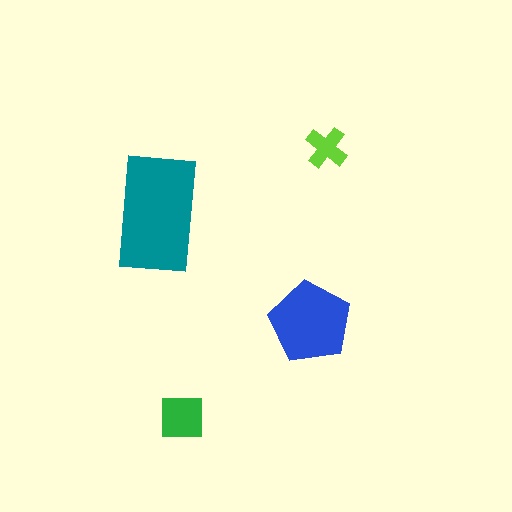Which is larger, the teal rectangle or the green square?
The teal rectangle.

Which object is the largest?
The teal rectangle.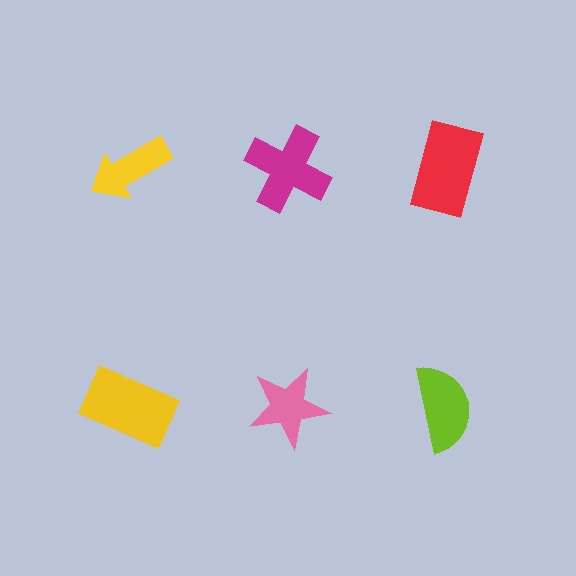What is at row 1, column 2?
A magenta cross.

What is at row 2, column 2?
A pink star.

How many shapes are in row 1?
3 shapes.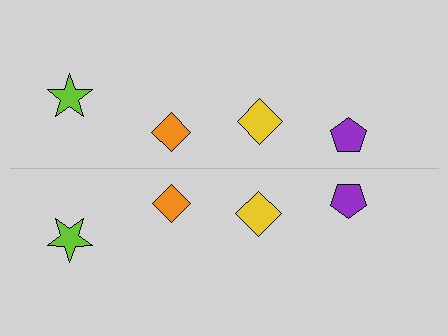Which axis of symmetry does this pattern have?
The pattern has a horizontal axis of symmetry running through the center of the image.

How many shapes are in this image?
There are 8 shapes in this image.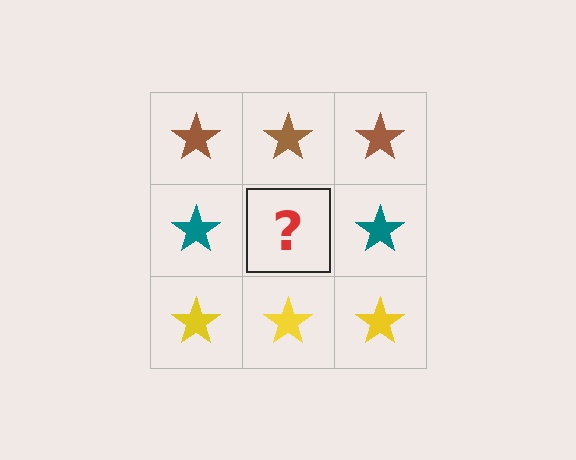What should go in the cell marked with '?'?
The missing cell should contain a teal star.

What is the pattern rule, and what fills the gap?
The rule is that each row has a consistent color. The gap should be filled with a teal star.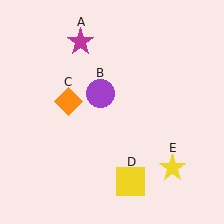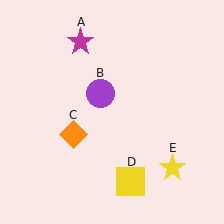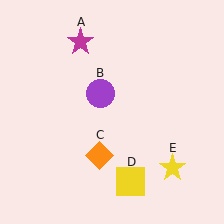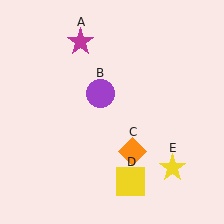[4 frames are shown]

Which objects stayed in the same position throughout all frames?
Magenta star (object A) and purple circle (object B) and yellow square (object D) and yellow star (object E) remained stationary.